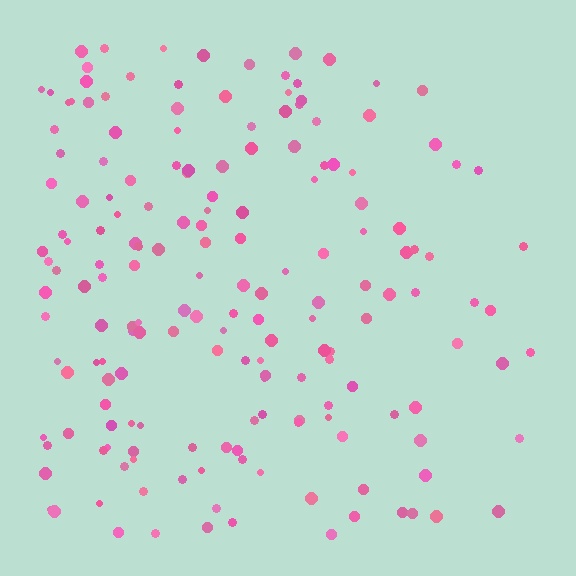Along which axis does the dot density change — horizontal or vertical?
Horizontal.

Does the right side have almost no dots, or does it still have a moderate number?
Still a moderate number, just noticeably fewer than the left.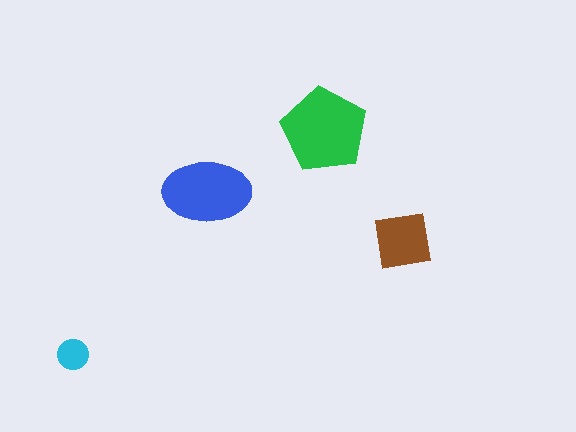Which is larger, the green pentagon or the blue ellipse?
The green pentagon.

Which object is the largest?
The green pentagon.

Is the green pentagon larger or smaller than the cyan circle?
Larger.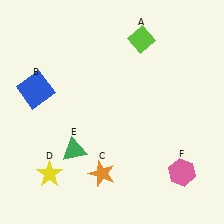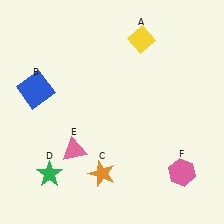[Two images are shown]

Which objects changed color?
A changed from lime to yellow. D changed from yellow to green. E changed from green to pink.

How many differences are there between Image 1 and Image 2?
There are 3 differences between the two images.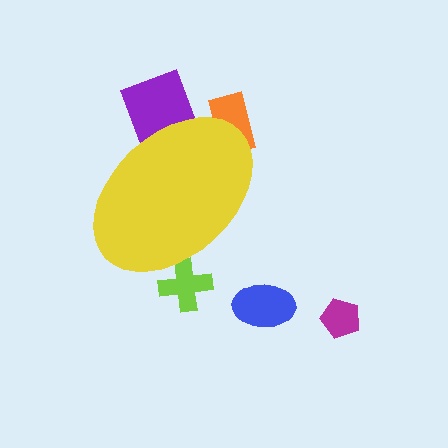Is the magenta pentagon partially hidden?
No, the magenta pentagon is fully visible.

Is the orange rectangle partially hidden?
Yes, the orange rectangle is partially hidden behind the yellow ellipse.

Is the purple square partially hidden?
Yes, the purple square is partially hidden behind the yellow ellipse.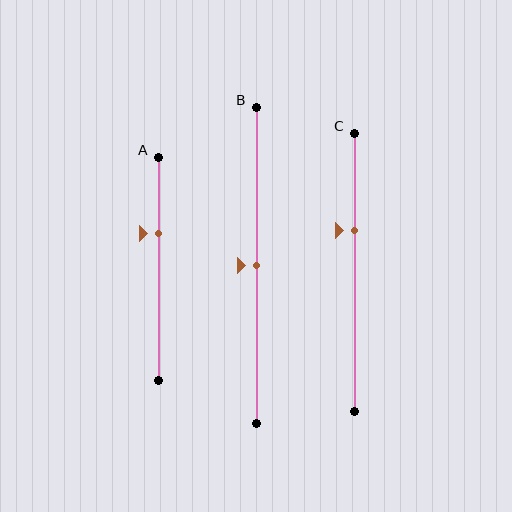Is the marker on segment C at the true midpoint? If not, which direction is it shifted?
No, the marker on segment C is shifted upward by about 15% of the segment length.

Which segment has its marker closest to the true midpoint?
Segment B has its marker closest to the true midpoint.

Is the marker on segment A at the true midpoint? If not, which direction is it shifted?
No, the marker on segment A is shifted upward by about 16% of the segment length.